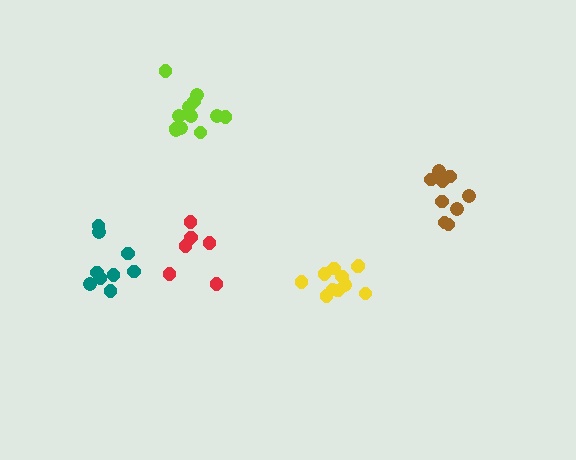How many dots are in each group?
Group 1: 9 dots, Group 2: 7 dots, Group 3: 12 dots, Group 4: 11 dots, Group 5: 9 dots (48 total).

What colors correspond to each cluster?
The clusters are colored: brown, red, lime, yellow, teal.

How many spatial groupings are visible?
There are 5 spatial groupings.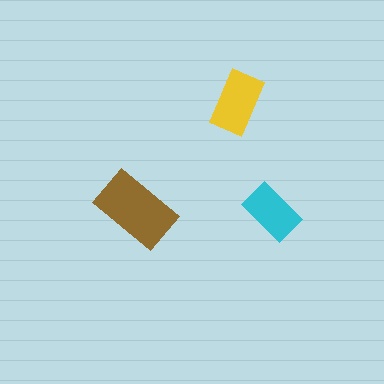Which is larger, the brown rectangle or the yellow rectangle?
The brown one.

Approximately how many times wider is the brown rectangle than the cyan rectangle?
About 1.5 times wider.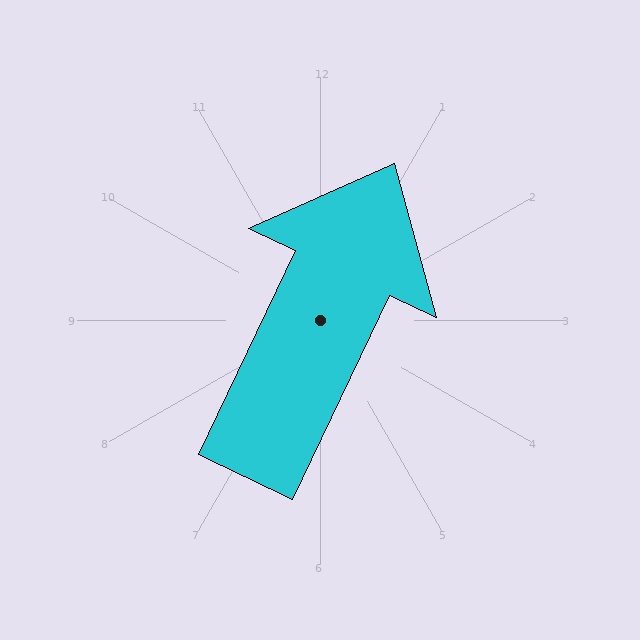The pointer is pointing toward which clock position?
Roughly 1 o'clock.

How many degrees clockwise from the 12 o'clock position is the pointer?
Approximately 25 degrees.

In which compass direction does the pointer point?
Northeast.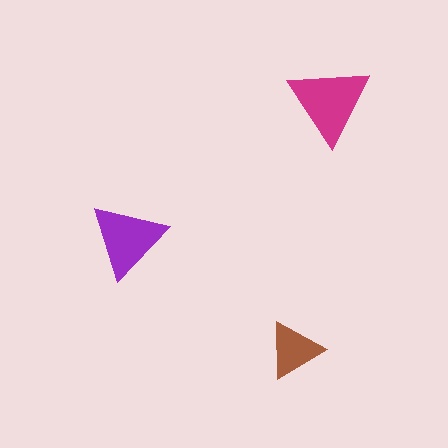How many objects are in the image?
There are 3 objects in the image.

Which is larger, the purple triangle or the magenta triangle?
The magenta one.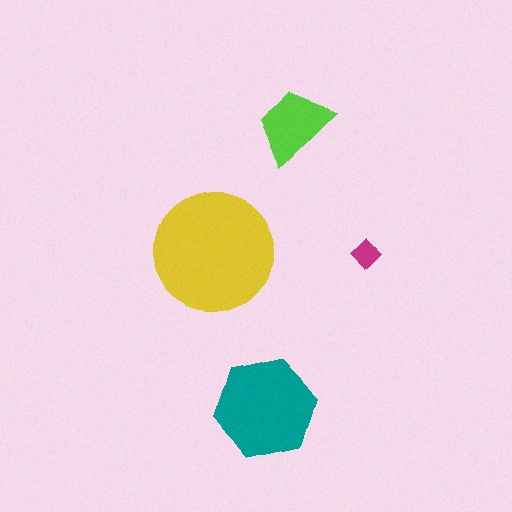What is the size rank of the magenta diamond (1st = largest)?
4th.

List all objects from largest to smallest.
The yellow circle, the teal hexagon, the lime trapezoid, the magenta diamond.